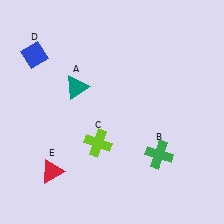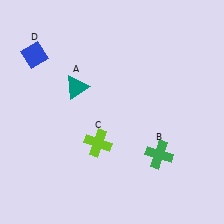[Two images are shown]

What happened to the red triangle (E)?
The red triangle (E) was removed in Image 2. It was in the bottom-left area of Image 1.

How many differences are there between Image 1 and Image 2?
There is 1 difference between the two images.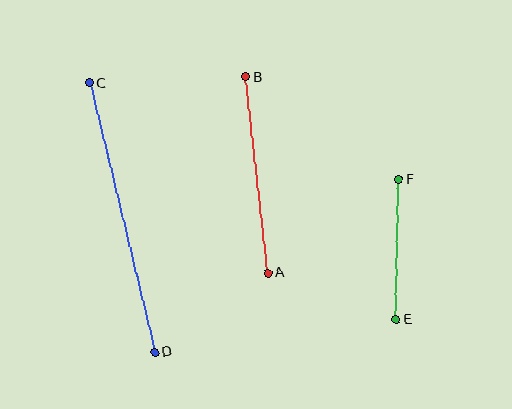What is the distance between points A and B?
The distance is approximately 197 pixels.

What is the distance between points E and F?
The distance is approximately 140 pixels.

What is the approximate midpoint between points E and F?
The midpoint is at approximately (397, 250) pixels.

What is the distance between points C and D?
The distance is approximately 277 pixels.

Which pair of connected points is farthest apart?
Points C and D are farthest apart.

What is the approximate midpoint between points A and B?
The midpoint is at approximately (257, 175) pixels.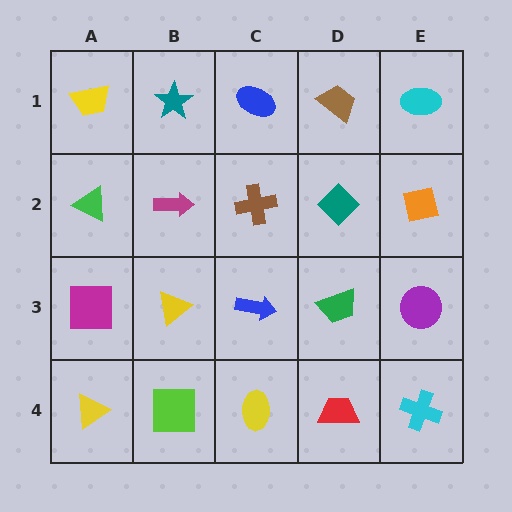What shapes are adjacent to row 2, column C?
A blue ellipse (row 1, column C), a blue arrow (row 3, column C), a magenta arrow (row 2, column B), a teal diamond (row 2, column D).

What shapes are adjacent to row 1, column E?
An orange square (row 2, column E), a brown trapezoid (row 1, column D).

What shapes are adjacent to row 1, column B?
A magenta arrow (row 2, column B), a yellow trapezoid (row 1, column A), a blue ellipse (row 1, column C).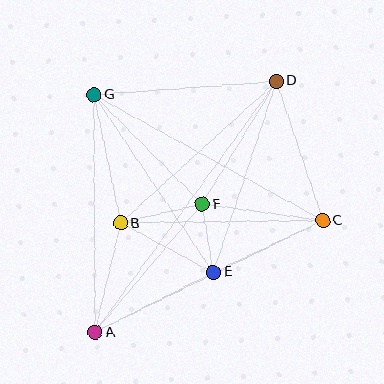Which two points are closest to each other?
Points E and F are closest to each other.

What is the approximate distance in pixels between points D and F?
The distance between D and F is approximately 144 pixels.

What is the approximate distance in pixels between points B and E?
The distance between B and E is approximately 105 pixels.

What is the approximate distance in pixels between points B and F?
The distance between B and F is approximately 84 pixels.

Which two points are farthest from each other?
Points A and D are farthest from each other.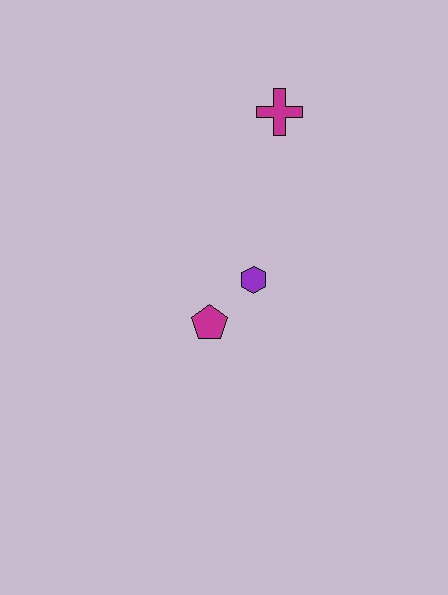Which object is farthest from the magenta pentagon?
The magenta cross is farthest from the magenta pentagon.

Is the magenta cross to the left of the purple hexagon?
No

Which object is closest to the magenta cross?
The purple hexagon is closest to the magenta cross.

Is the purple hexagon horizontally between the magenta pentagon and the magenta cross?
Yes